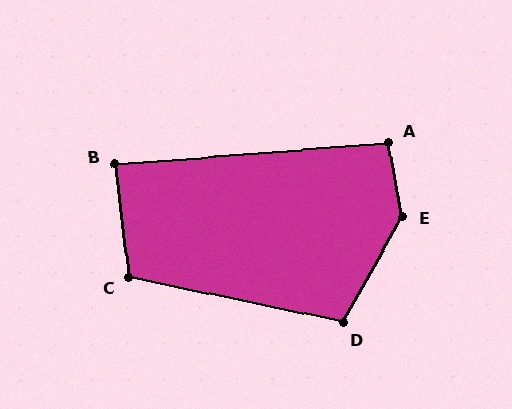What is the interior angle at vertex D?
Approximately 107 degrees (obtuse).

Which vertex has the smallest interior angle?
B, at approximately 88 degrees.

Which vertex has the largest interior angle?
E, at approximately 141 degrees.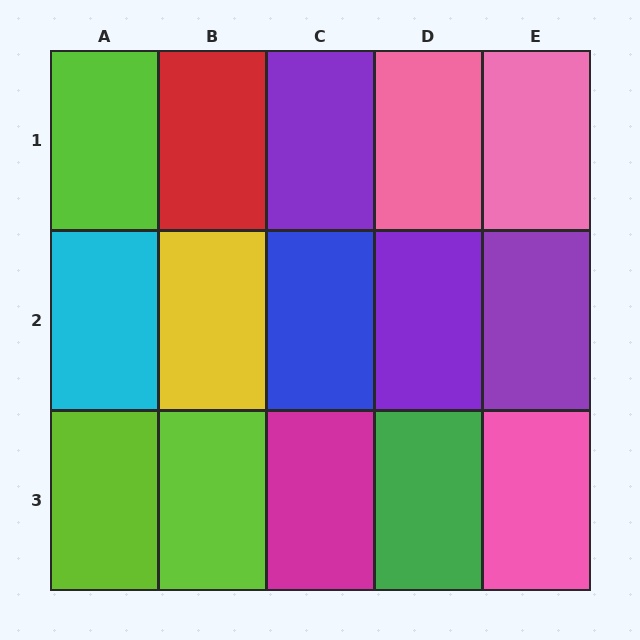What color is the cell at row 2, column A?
Cyan.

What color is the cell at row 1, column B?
Red.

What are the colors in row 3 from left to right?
Lime, lime, magenta, green, pink.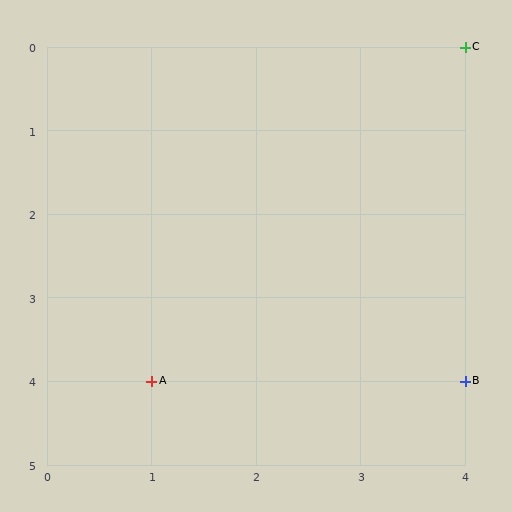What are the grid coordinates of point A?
Point A is at grid coordinates (1, 4).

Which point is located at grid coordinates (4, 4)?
Point B is at (4, 4).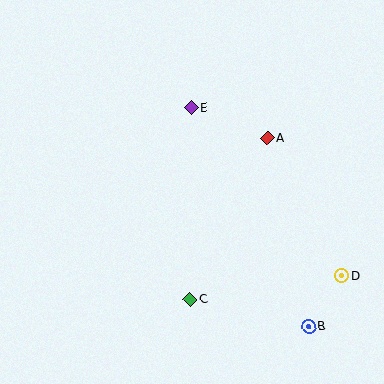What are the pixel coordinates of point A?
Point A is at (268, 138).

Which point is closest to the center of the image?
Point E at (191, 108) is closest to the center.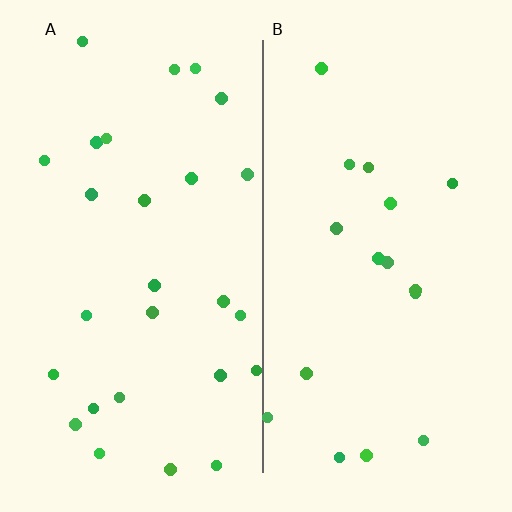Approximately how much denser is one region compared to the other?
Approximately 1.6× — region A over region B.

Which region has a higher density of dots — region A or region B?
A (the left).